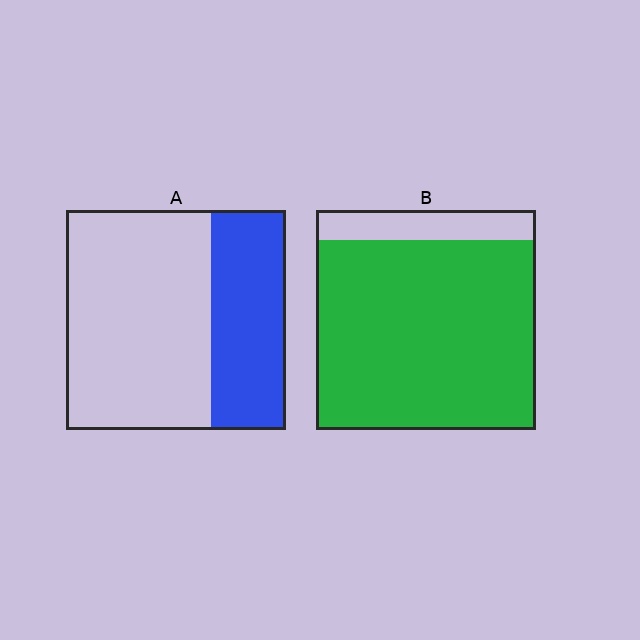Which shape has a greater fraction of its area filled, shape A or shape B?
Shape B.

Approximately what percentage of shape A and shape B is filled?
A is approximately 35% and B is approximately 85%.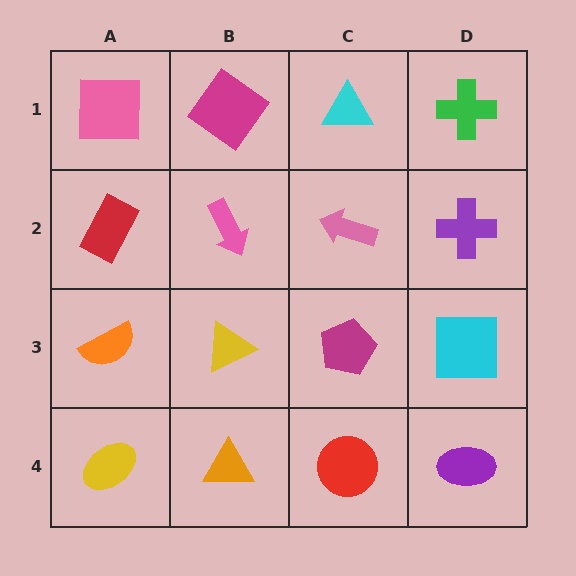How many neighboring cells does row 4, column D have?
2.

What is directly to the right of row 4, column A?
An orange triangle.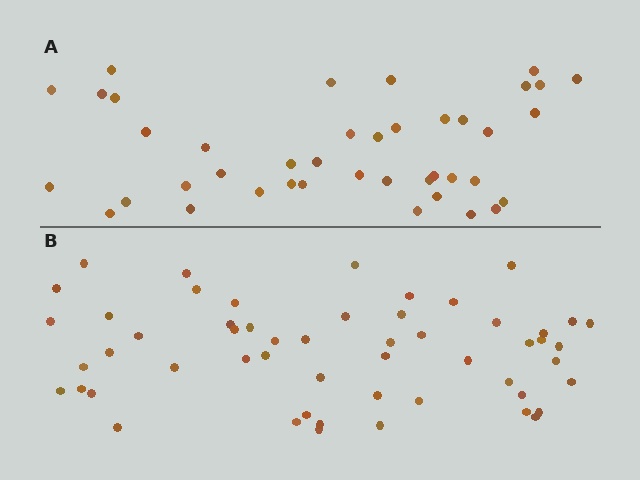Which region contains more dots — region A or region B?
Region B (the bottom region) has more dots.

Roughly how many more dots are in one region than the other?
Region B has approximately 15 more dots than region A.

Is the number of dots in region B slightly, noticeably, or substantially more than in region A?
Region B has noticeably more, but not dramatically so. The ratio is roughly 1.3 to 1.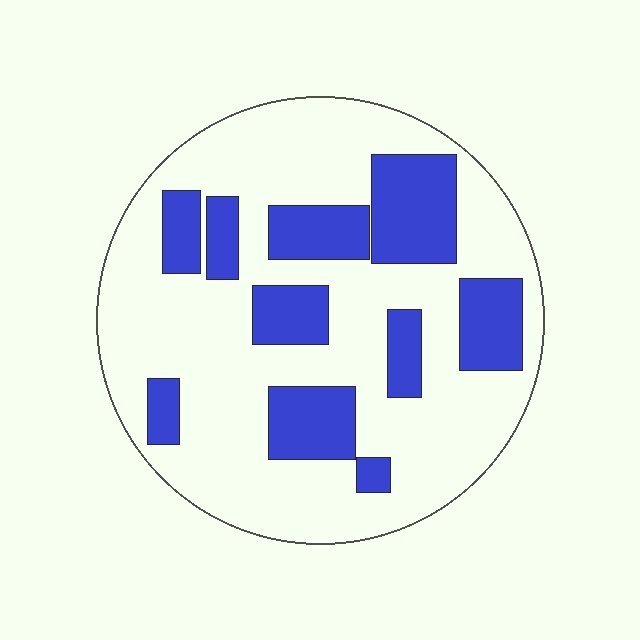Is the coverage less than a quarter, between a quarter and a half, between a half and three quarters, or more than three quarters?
Between a quarter and a half.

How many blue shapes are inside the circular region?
10.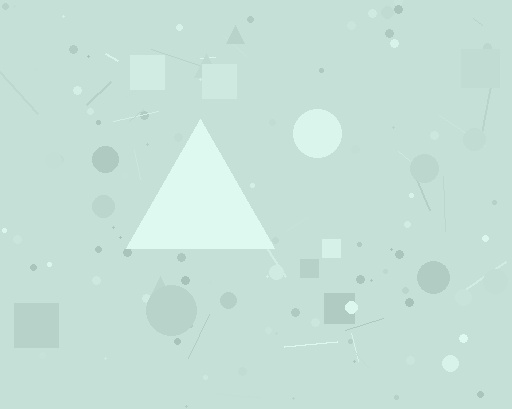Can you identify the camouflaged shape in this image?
The camouflaged shape is a triangle.